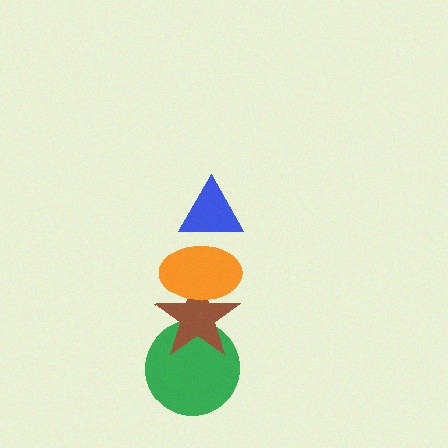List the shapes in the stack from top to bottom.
From top to bottom: the blue triangle, the orange ellipse, the brown star, the green circle.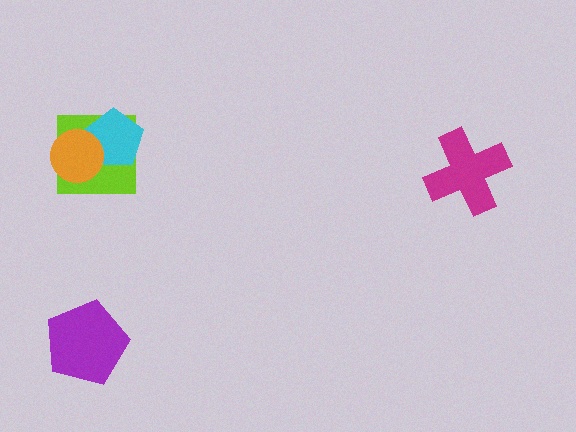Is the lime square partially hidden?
Yes, it is partially covered by another shape.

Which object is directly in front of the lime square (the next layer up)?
The cyan pentagon is directly in front of the lime square.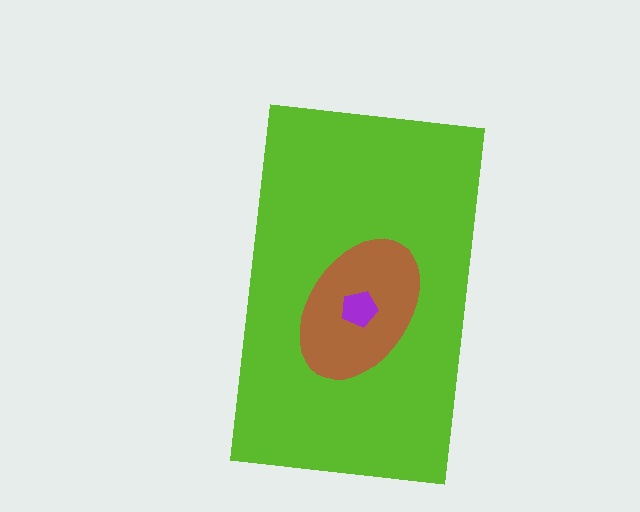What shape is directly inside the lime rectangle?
The brown ellipse.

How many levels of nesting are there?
3.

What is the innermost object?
The purple pentagon.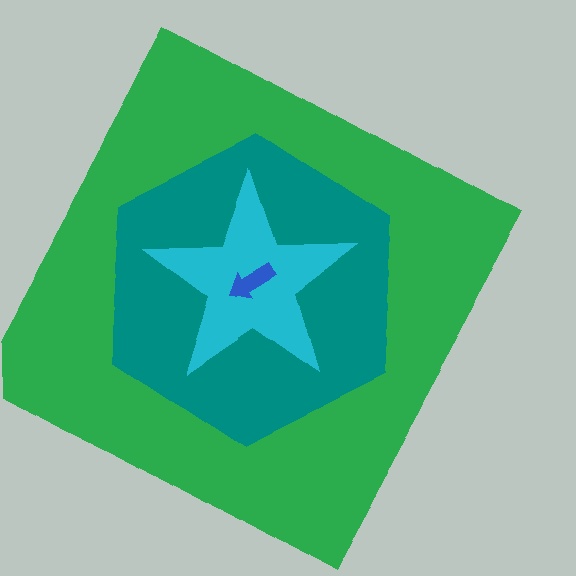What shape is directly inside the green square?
The teal hexagon.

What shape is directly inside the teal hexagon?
The cyan star.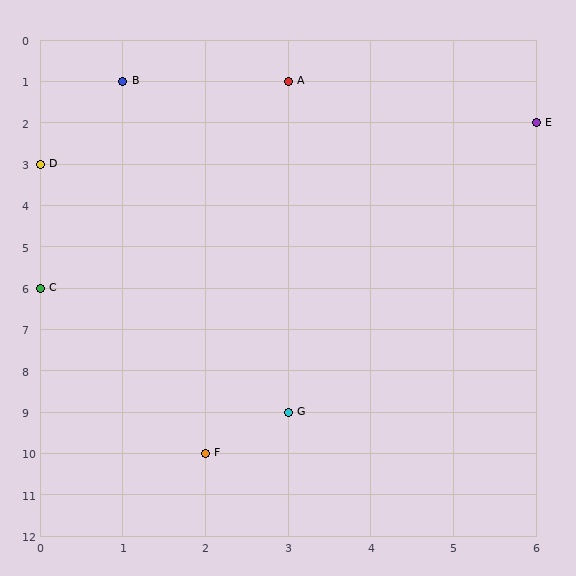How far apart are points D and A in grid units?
Points D and A are 3 columns and 2 rows apart (about 3.6 grid units diagonally).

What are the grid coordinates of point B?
Point B is at grid coordinates (1, 1).